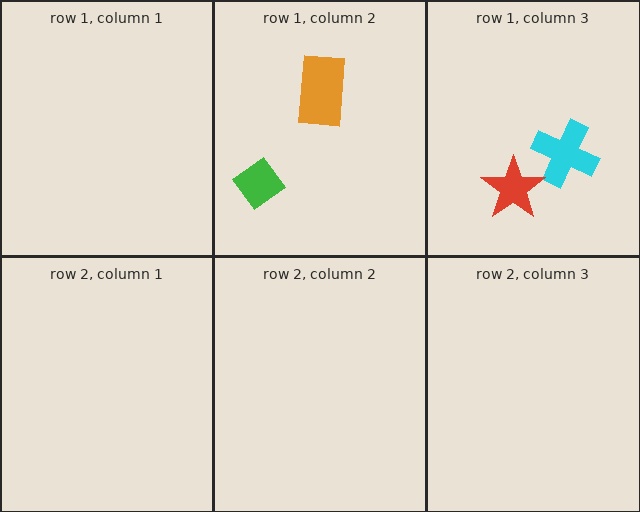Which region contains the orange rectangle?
The row 1, column 2 region.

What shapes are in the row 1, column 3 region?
The cyan cross, the red star.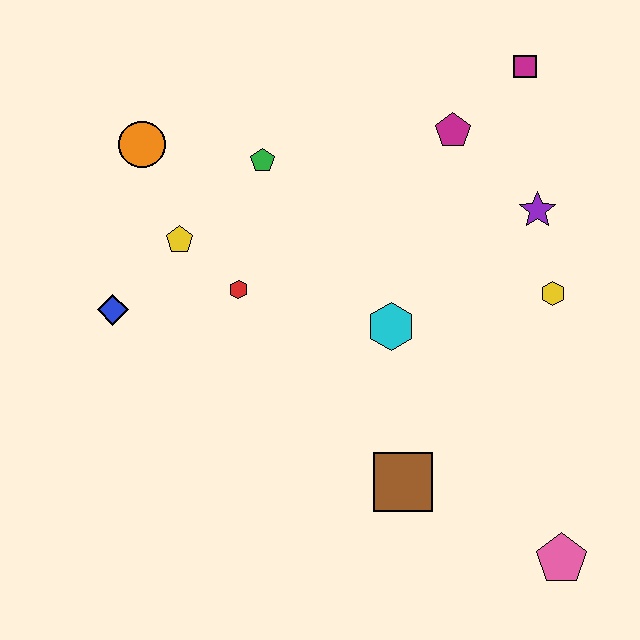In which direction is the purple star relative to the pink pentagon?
The purple star is above the pink pentagon.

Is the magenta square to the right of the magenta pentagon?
Yes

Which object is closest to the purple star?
The yellow hexagon is closest to the purple star.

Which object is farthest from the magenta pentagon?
The pink pentagon is farthest from the magenta pentagon.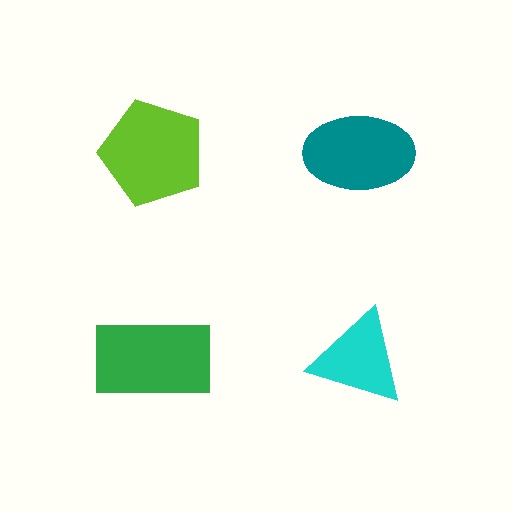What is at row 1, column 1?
A lime pentagon.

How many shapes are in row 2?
2 shapes.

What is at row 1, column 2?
A teal ellipse.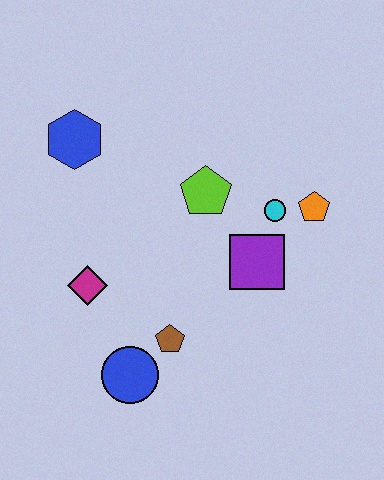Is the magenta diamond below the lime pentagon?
Yes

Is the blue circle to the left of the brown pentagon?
Yes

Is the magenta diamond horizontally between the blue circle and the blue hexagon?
Yes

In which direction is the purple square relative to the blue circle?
The purple square is to the right of the blue circle.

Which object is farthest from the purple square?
The blue hexagon is farthest from the purple square.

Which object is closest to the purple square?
The cyan circle is closest to the purple square.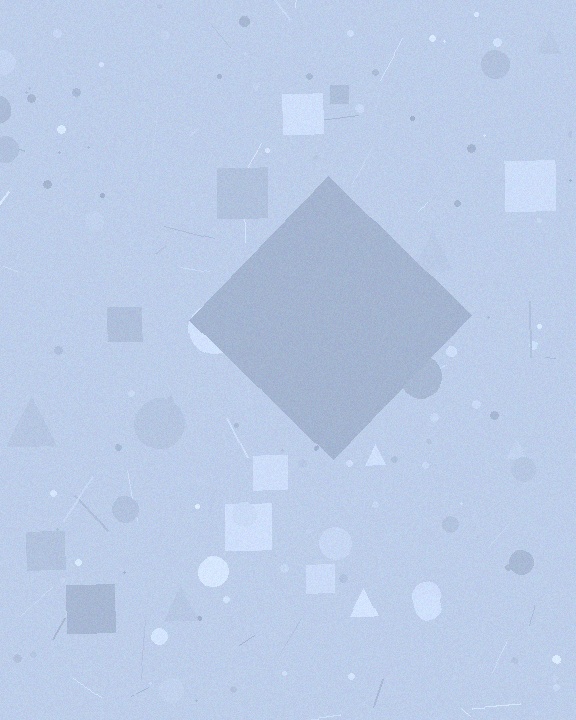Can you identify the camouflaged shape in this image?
The camouflaged shape is a diamond.